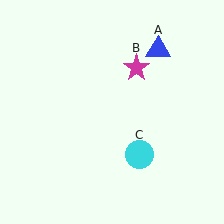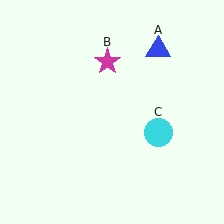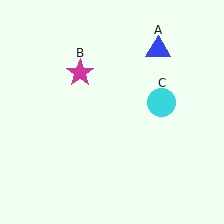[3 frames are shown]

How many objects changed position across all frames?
2 objects changed position: magenta star (object B), cyan circle (object C).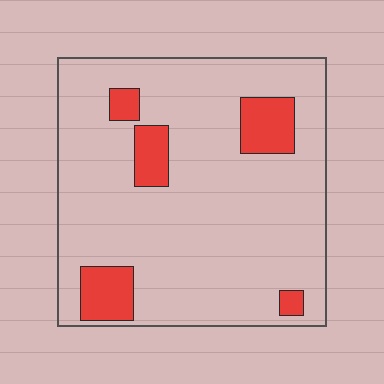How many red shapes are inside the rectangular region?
5.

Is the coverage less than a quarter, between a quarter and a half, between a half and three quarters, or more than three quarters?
Less than a quarter.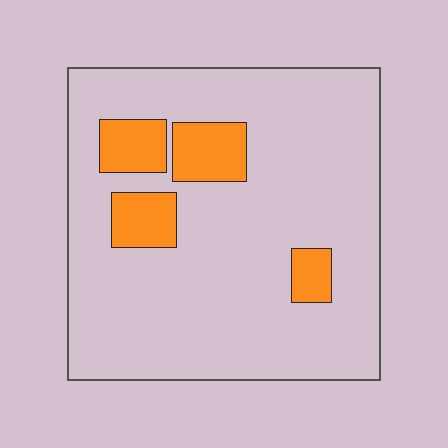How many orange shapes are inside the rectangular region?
4.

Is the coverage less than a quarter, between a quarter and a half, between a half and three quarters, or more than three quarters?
Less than a quarter.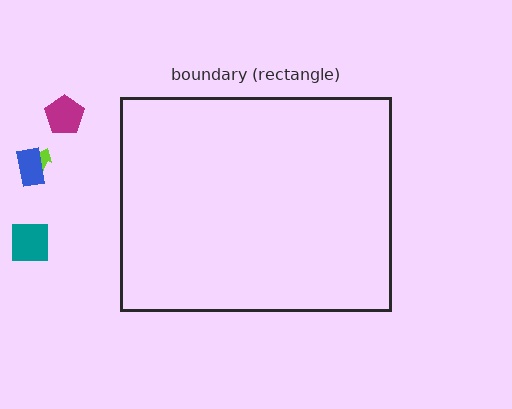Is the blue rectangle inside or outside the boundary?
Outside.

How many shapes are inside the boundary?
0 inside, 4 outside.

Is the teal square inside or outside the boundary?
Outside.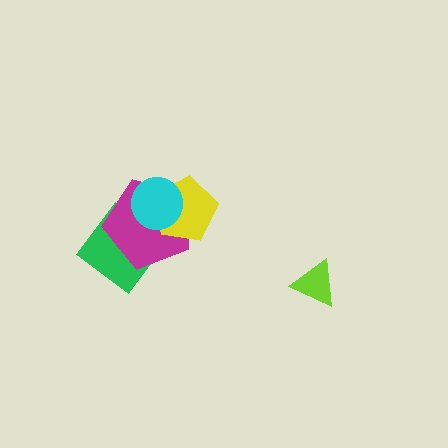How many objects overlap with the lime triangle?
0 objects overlap with the lime triangle.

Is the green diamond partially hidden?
Yes, it is partially covered by another shape.